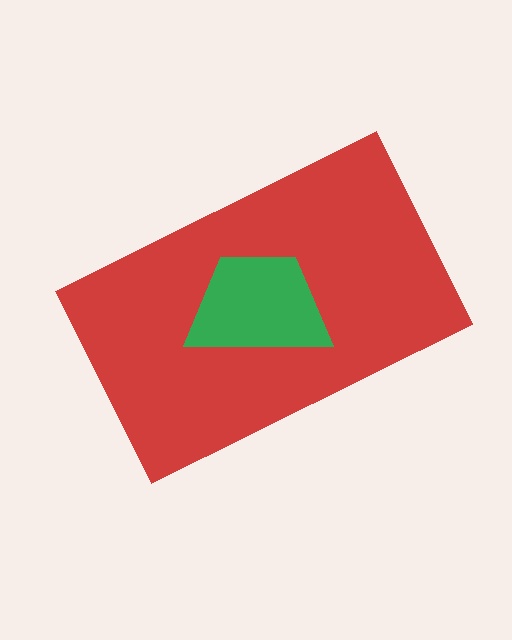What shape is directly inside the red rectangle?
The green trapezoid.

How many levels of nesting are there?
2.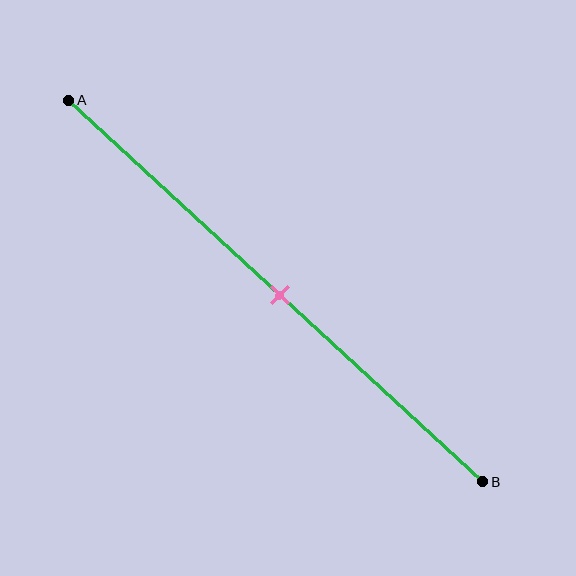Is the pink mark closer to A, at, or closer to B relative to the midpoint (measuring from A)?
The pink mark is approximately at the midpoint of segment AB.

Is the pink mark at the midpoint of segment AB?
Yes, the mark is approximately at the midpoint.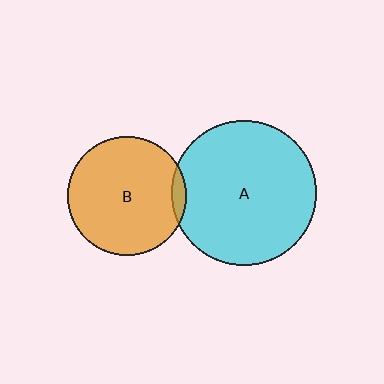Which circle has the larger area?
Circle A (cyan).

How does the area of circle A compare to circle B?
Approximately 1.5 times.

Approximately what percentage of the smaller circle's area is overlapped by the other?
Approximately 5%.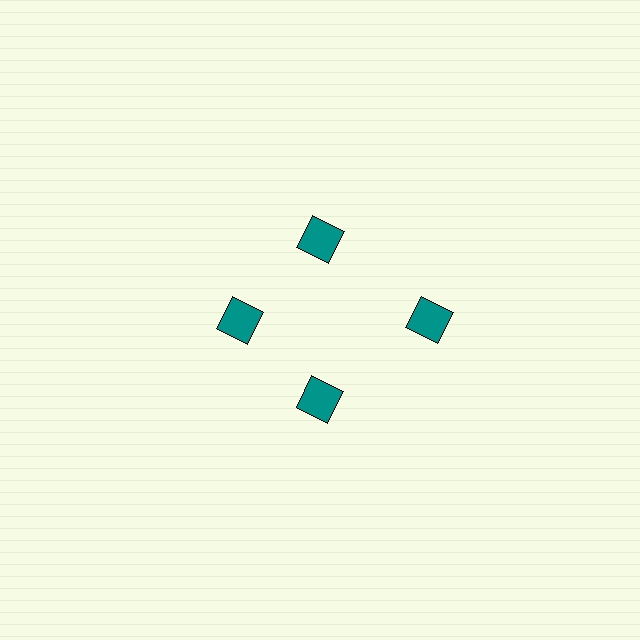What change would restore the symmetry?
The symmetry would be restored by moving it inward, back onto the ring so that all 4 squares sit at equal angles and equal distance from the center.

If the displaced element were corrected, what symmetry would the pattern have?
It would have 4-fold rotational symmetry — the pattern would map onto itself every 90 degrees.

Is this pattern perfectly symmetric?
No. The 4 teal squares are arranged in a ring, but one element near the 3 o'clock position is pushed outward from the center, breaking the 4-fold rotational symmetry.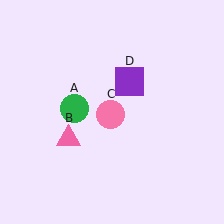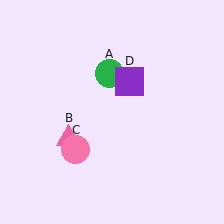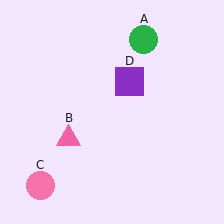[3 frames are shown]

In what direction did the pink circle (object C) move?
The pink circle (object C) moved down and to the left.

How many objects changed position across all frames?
2 objects changed position: green circle (object A), pink circle (object C).